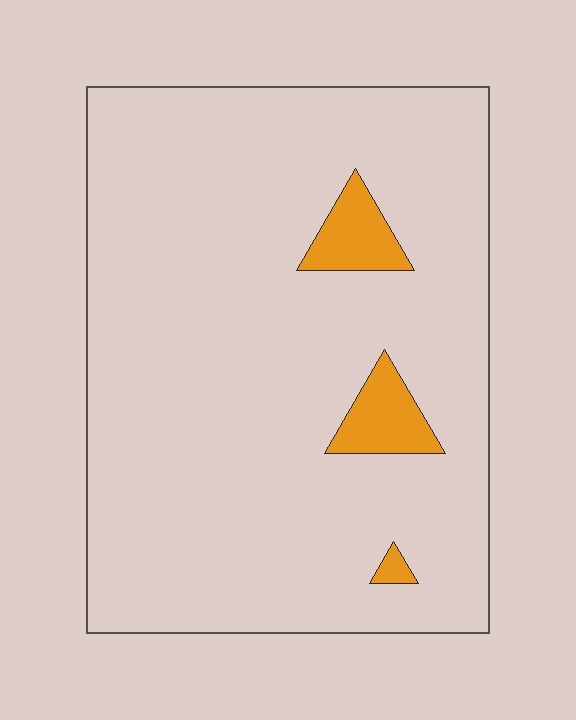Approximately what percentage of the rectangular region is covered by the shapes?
Approximately 5%.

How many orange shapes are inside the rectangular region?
3.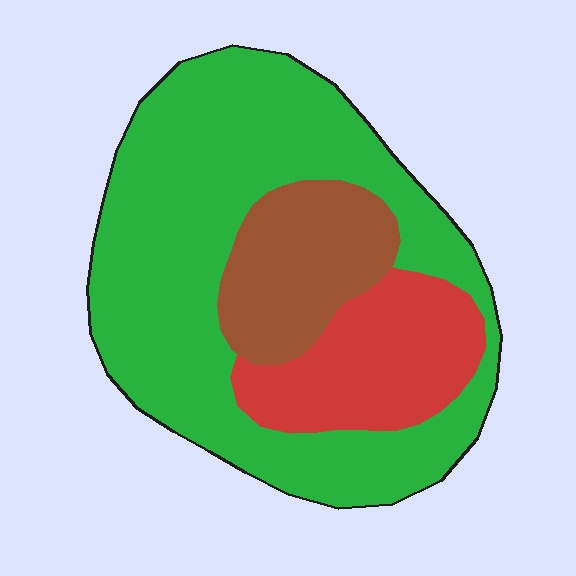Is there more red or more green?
Green.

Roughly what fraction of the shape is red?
Red takes up about one fifth (1/5) of the shape.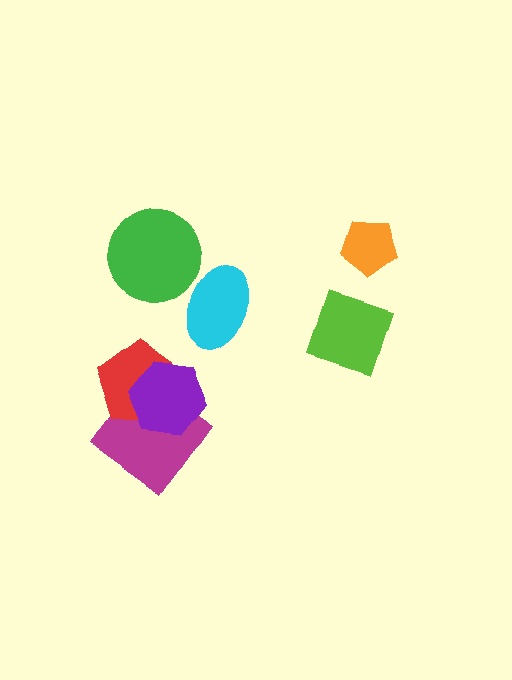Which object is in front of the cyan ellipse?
The green circle is in front of the cyan ellipse.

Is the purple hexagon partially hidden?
No, no other shape covers it.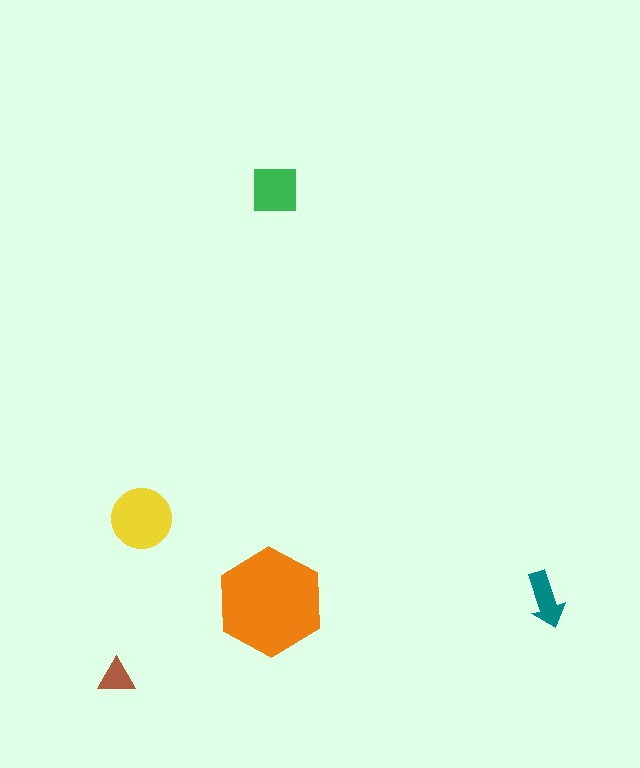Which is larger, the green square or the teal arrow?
The green square.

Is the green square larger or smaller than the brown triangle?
Larger.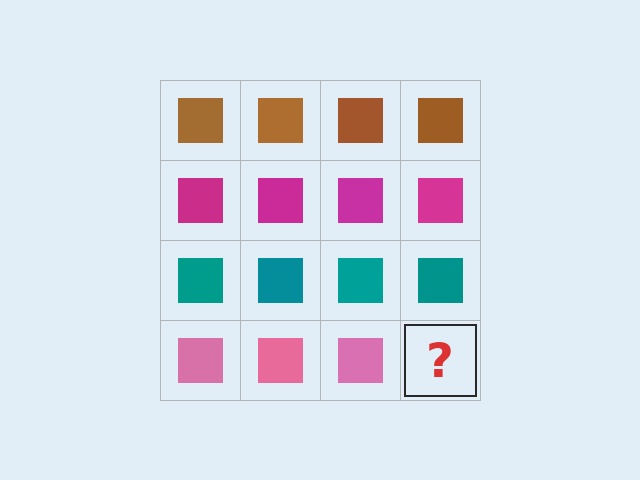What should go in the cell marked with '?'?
The missing cell should contain a pink square.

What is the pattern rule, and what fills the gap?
The rule is that each row has a consistent color. The gap should be filled with a pink square.